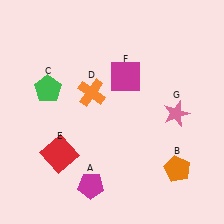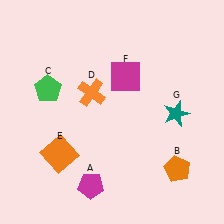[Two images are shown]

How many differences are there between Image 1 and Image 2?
There are 2 differences between the two images.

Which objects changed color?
E changed from red to orange. G changed from pink to teal.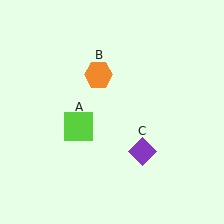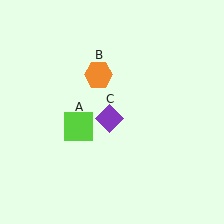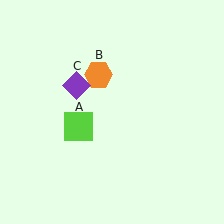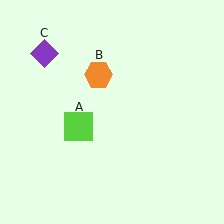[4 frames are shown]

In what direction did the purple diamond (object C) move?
The purple diamond (object C) moved up and to the left.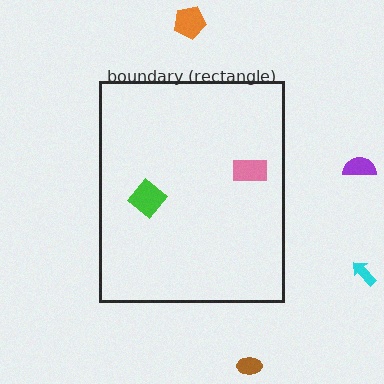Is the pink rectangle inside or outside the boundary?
Inside.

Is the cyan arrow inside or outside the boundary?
Outside.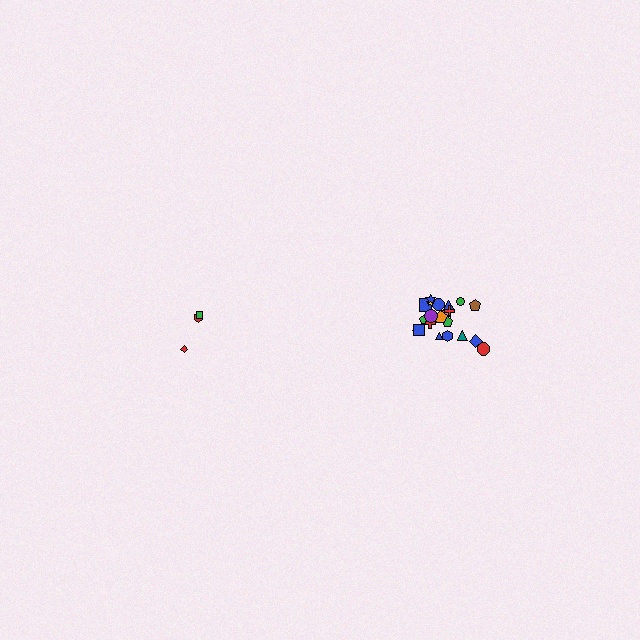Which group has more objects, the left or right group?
The right group.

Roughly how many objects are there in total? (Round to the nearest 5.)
Roughly 25 objects in total.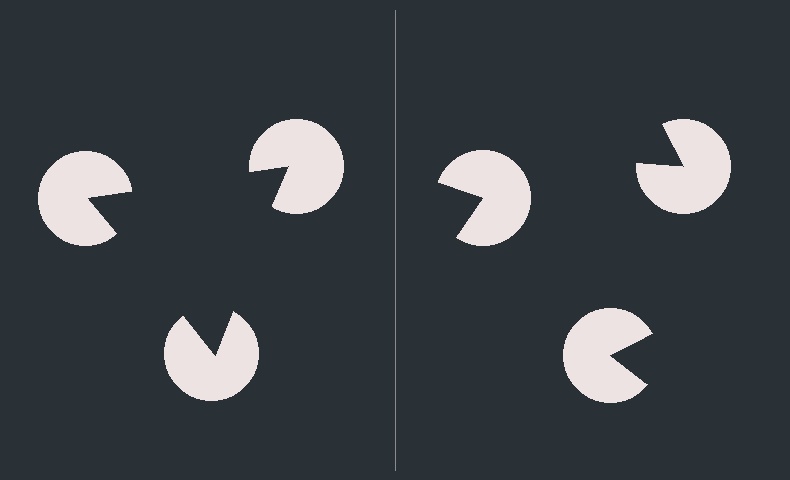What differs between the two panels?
The pac-man discs are positioned identically on both sides; only the wedge orientations differ. On the left they align to a triangle; on the right they are misaligned.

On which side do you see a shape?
An illusory triangle appears on the left side. On the right side the wedge cuts are rotated, so no coherent shape forms.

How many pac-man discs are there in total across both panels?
6 — 3 on each side.